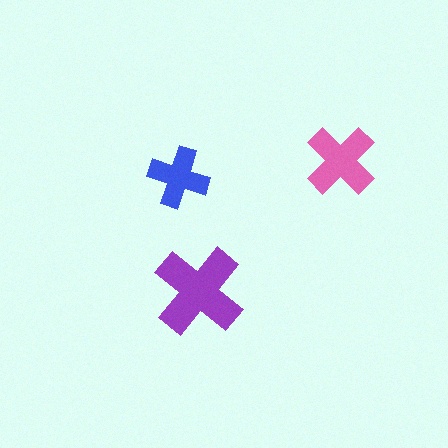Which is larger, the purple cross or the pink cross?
The purple one.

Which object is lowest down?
The purple cross is bottommost.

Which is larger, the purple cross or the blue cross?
The purple one.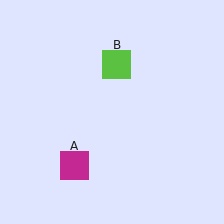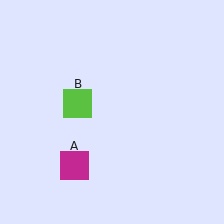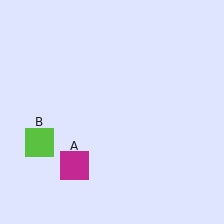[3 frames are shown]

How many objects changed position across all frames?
1 object changed position: lime square (object B).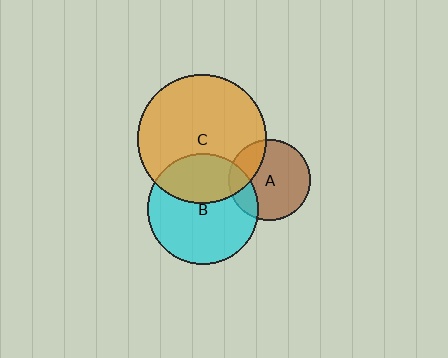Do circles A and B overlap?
Yes.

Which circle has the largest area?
Circle C (orange).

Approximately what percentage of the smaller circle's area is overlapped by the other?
Approximately 20%.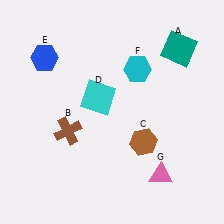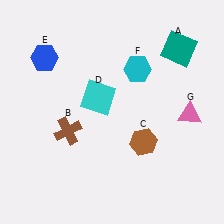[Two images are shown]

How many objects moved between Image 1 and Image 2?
1 object moved between the two images.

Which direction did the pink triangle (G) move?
The pink triangle (G) moved up.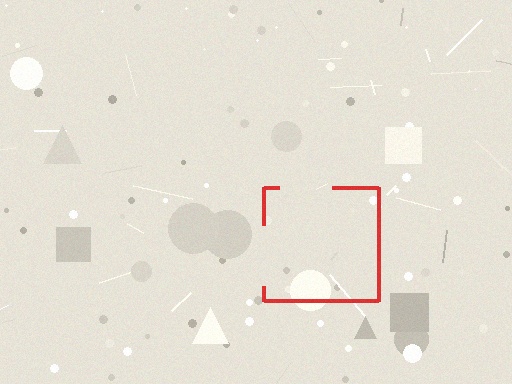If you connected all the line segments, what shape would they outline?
They would outline a square.